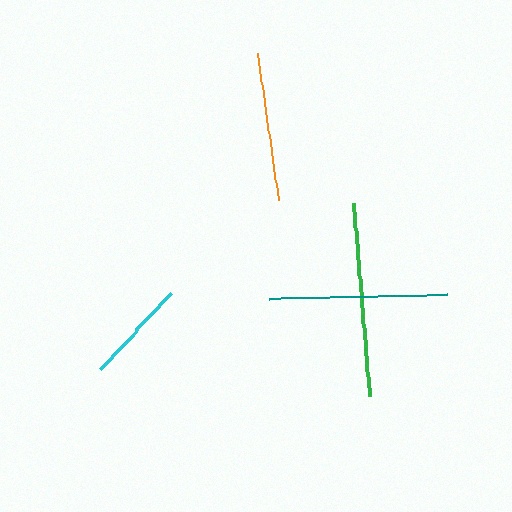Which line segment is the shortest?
The cyan line is the shortest at approximately 104 pixels.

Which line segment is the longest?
The green line is the longest at approximately 194 pixels.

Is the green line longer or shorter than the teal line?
The green line is longer than the teal line.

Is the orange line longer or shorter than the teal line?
The teal line is longer than the orange line.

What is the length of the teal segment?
The teal segment is approximately 179 pixels long.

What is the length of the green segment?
The green segment is approximately 194 pixels long.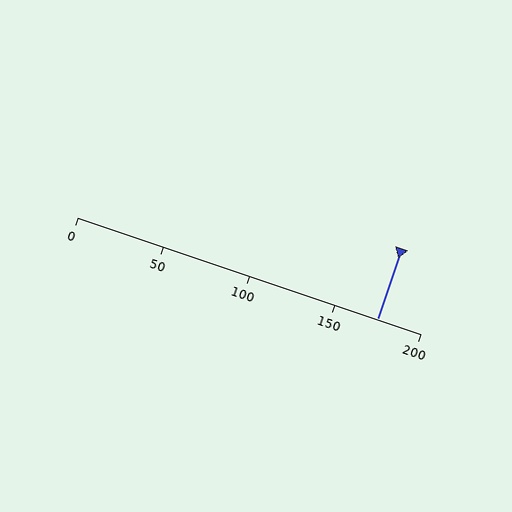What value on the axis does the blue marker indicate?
The marker indicates approximately 175.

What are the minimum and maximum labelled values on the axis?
The axis runs from 0 to 200.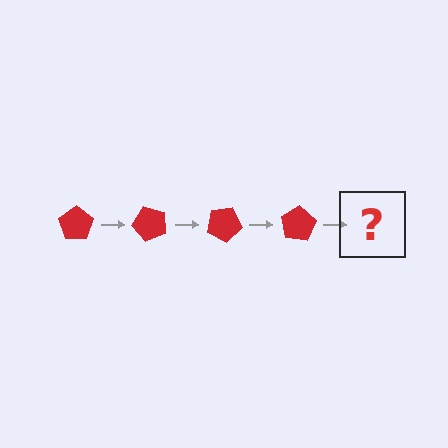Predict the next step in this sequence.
The next step is a red pentagon rotated 200 degrees.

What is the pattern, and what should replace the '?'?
The pattern is that the pentagon rotates 50 degrees each step. The '?' should be a red pentagon rotated 200 degrees.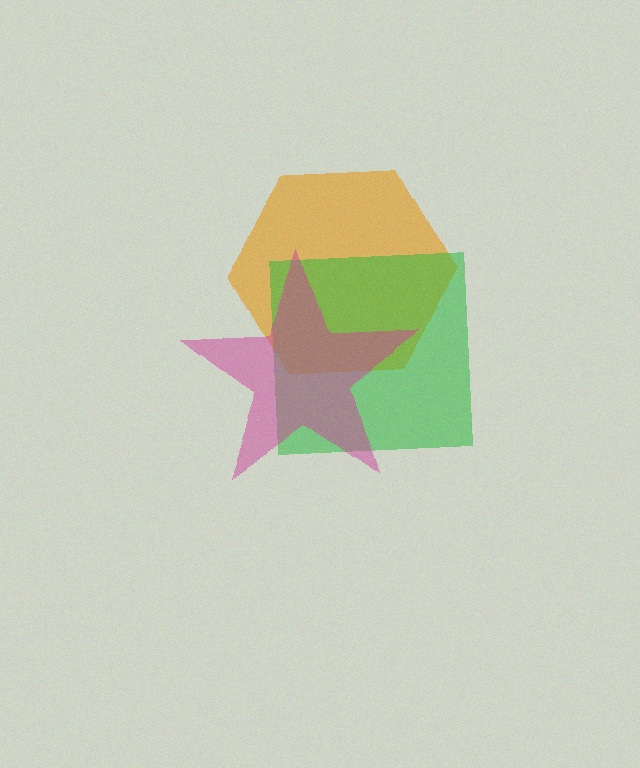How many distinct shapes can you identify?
There are 3 distinct shapes: an orange hexagon, a green square, a magenta star.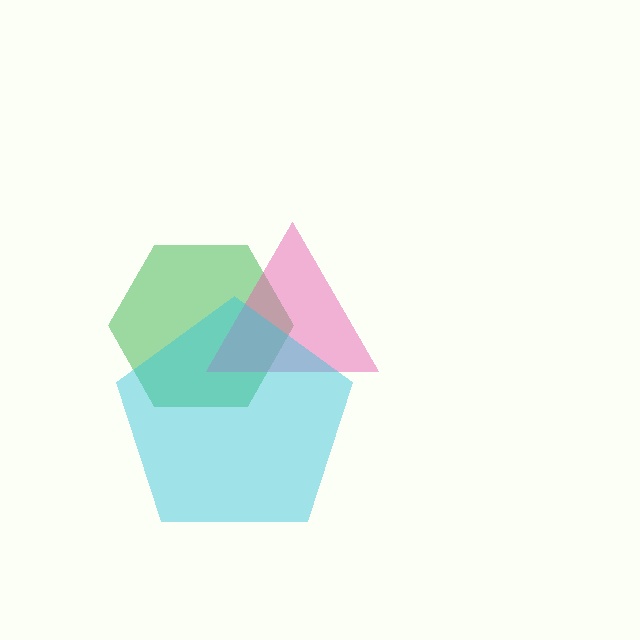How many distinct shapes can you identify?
There are 3 distinct shapes: a green hexagon, a pink triangle, a cyan pentagon.